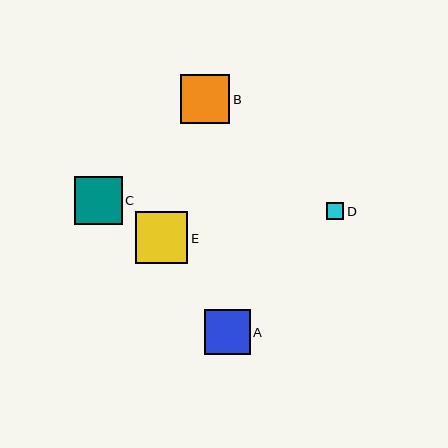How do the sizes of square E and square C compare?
Square E and square C are approximately the same size.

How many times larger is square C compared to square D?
Square C is approximately 2.8 times the size of square D.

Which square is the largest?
Square E is the largest with a size of approximately 52 pixels.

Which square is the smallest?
Square D is the smallest with a size of approximately 17 pixels.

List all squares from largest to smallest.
From largest to smallest: E, B, C, A, D.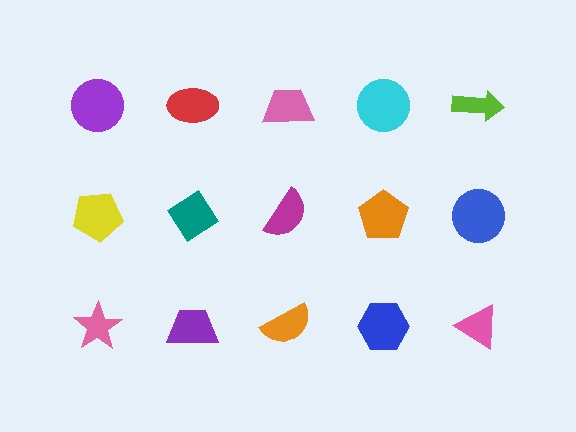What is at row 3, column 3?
An orange semicircle.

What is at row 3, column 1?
A pink star.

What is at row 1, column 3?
A pink trapezoid.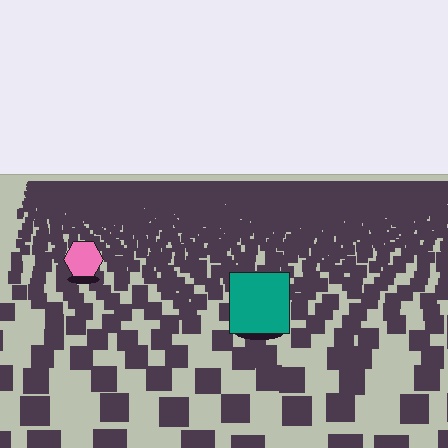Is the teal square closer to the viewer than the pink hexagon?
Yes. The teal square is closer — you can tell from the texture gradient: the ground texture is coarser near it.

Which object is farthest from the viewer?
The pink hexagon is farthest from the viewer. It appears smaller and the ground texture around it is denser.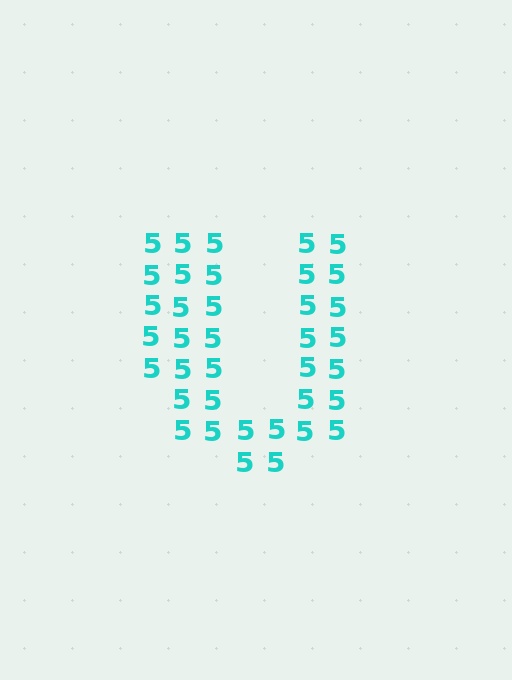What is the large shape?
The large shape is the letter U.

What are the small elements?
The small elements are digit 5's.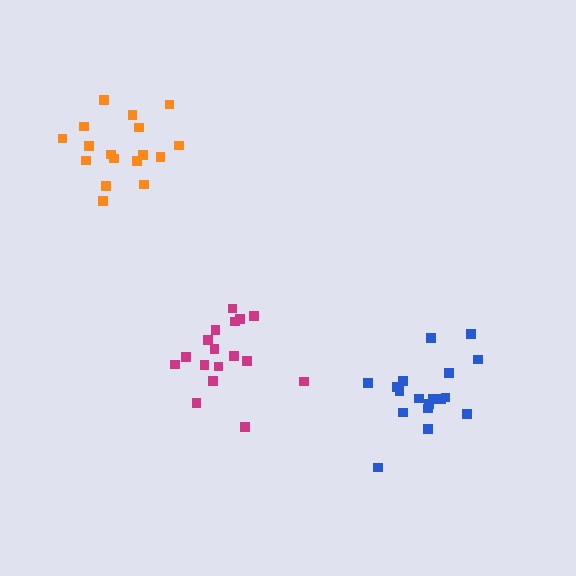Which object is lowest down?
The blue cluster is bottommost.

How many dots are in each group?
Group 1: 17 dots, Group 2: 17 dots, Group 3: 18 dots (52 total).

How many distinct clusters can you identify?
There are 3 distinct clusters.